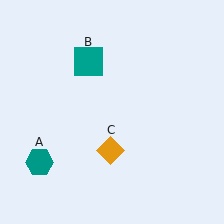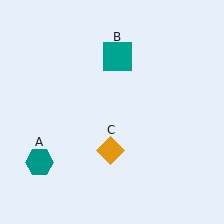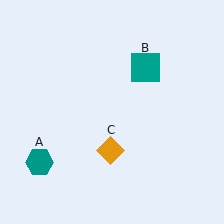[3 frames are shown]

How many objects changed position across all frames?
1 object changed position: teal square (object B).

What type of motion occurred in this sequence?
The teal square (object B) rotated clockwise around the center of the scene.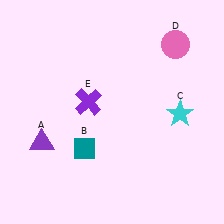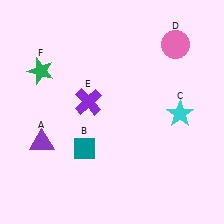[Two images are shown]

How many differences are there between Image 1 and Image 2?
There is 1 difference between the two images.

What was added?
A green star (F) was added in Image 2.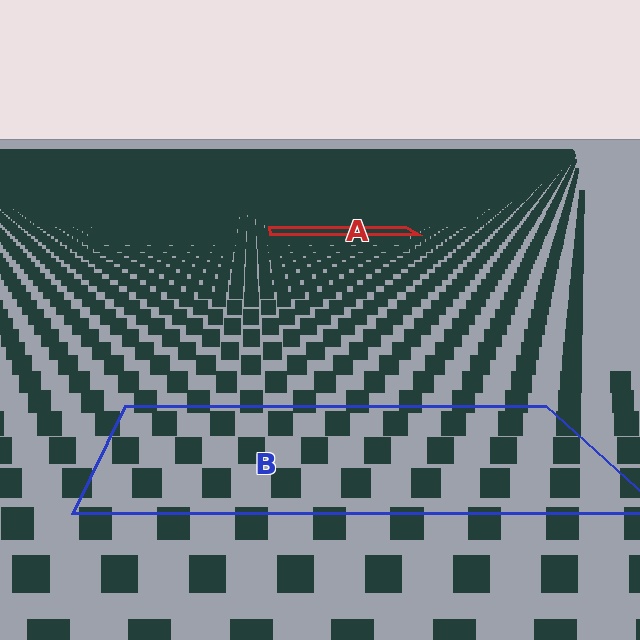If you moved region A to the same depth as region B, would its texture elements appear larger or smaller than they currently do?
They would appear larger. At a closer depth, the same texture elements are projected at a bigger on-screen size.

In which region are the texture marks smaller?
The texture marks are smaller in region A, because it is farther away.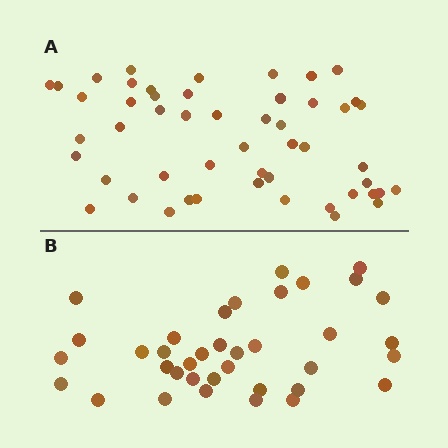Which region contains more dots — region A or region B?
Region A (the top region) has more dots.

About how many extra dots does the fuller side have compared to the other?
Region A has approximately 15 more dots than region B.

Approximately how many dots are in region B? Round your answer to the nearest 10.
About 40 dots. (The exact count is 37, which rounds to 40.)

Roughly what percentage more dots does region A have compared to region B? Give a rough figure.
About 40% more.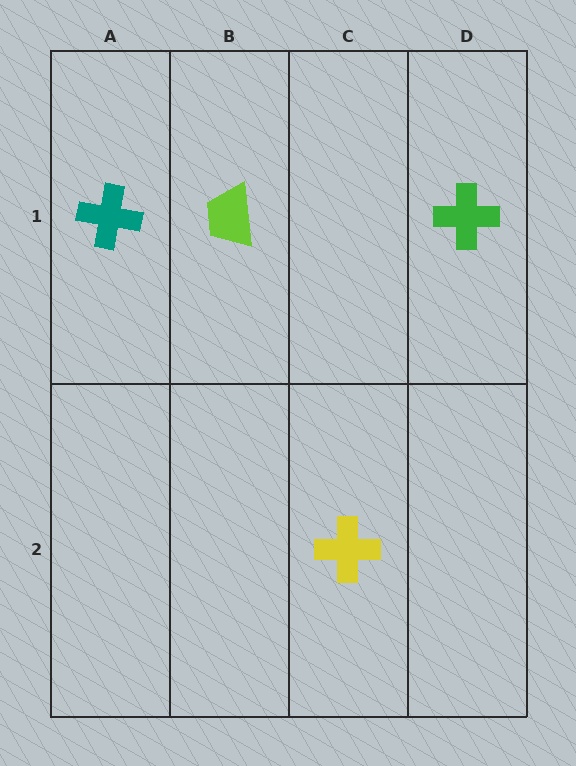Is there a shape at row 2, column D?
No, that cell is empty.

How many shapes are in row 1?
3 shapes.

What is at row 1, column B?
A lime trapezoid.